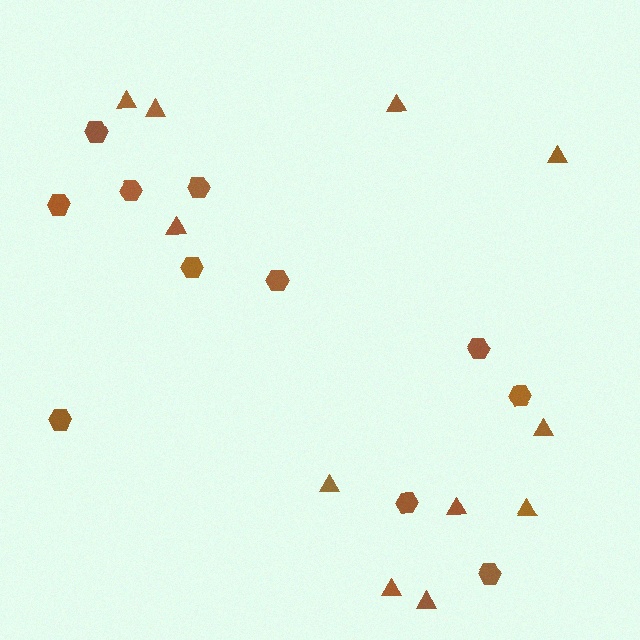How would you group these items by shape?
There are 2 groups: one group of hexagons (11) and one group of triangles (11).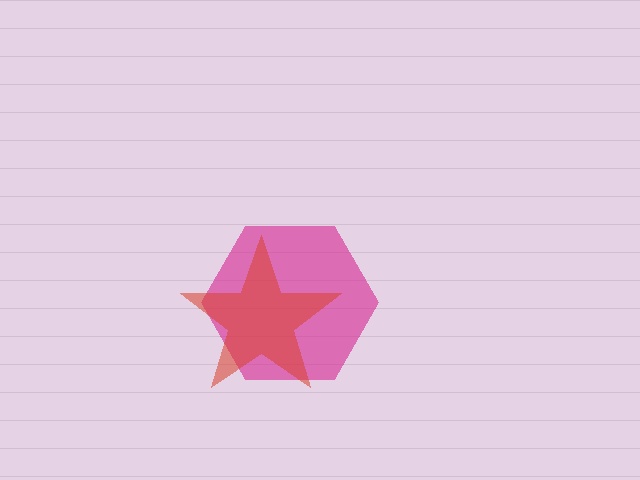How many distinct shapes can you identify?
There are 2 distinct shapes: a magenta hexagon, a red star.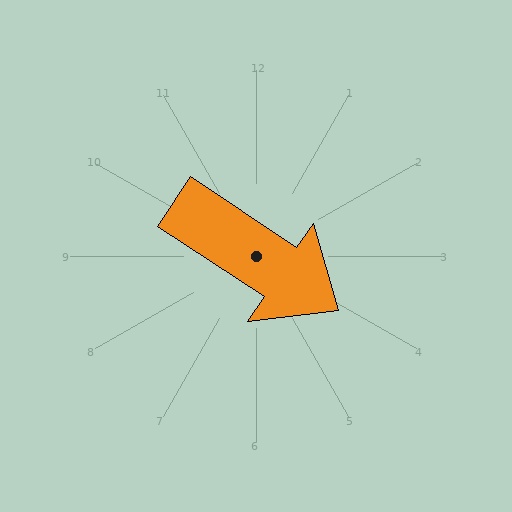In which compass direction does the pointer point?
Southeast.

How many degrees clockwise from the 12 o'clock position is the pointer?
Approximately 124 degrees.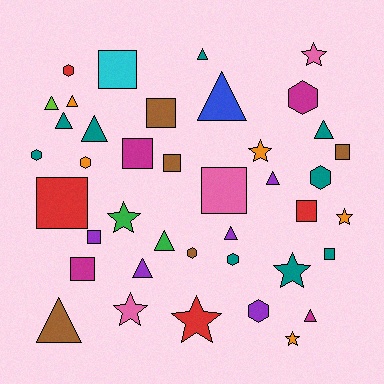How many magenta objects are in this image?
There are 4 magenta objects.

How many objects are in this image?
There are 40 objects.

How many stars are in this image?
There are 8 stars.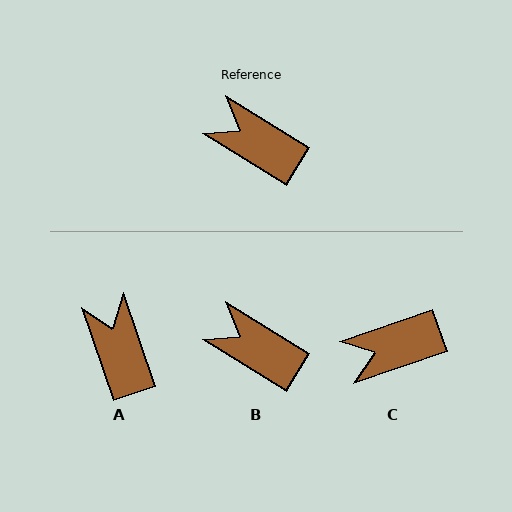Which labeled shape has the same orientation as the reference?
B.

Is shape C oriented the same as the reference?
No, it is off by about 50 degrees.